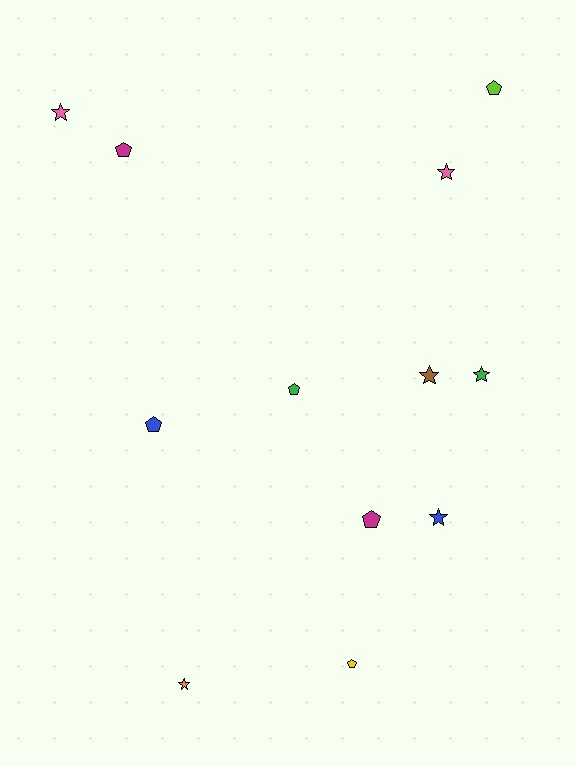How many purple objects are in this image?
There are no purple objects.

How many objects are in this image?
There are 12 objects.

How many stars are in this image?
There are 6 stars.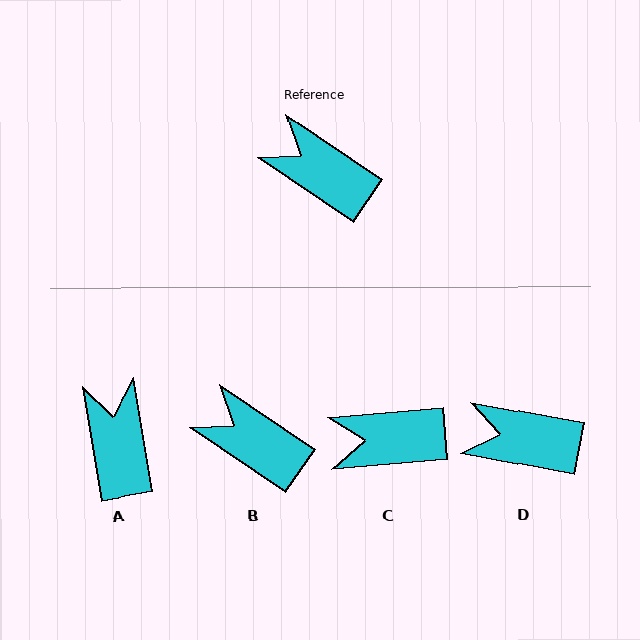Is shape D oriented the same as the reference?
No, it is off by about 23 degrees.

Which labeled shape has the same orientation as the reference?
B.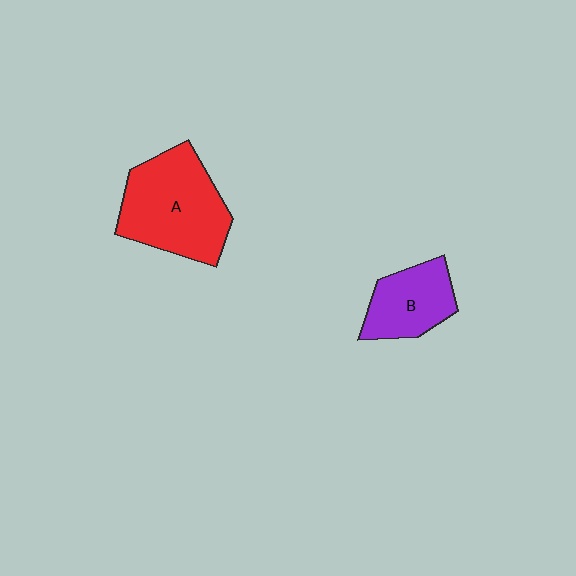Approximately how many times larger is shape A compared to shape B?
Approximately 1.7 times.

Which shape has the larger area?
Shape A (red).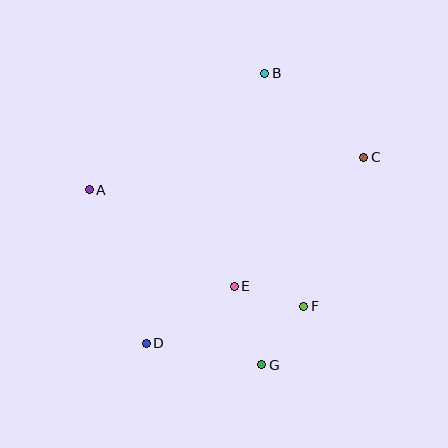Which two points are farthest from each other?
Points B and D are farthest from each other.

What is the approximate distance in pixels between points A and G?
The distance between A and G is approximately 246 pixels.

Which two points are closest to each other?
Points F and G are closest to each other.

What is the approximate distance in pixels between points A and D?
The distance between A and D is approximately 164 pixels.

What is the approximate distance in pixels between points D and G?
The distance between D and G is approximately 118 pixels.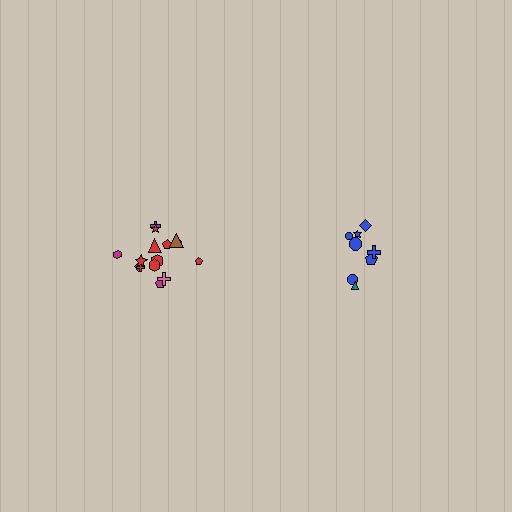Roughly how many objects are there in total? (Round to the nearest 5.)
Roughly 25 objects in total.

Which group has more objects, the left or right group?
The left group.